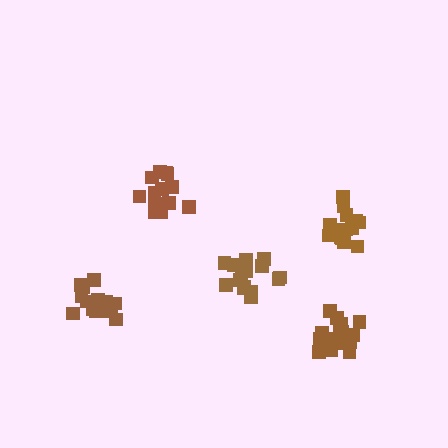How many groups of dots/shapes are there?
There are 5 groups.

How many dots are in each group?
Group 1: 18 dots, Group 2: 15 dots, Group 3: 18 dots, Group 4: 16 dots, Group 5: 16 dots (83 total).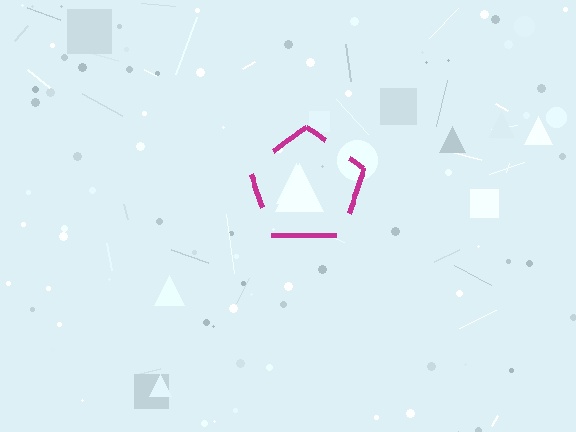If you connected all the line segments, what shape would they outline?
They would outline a pentagon.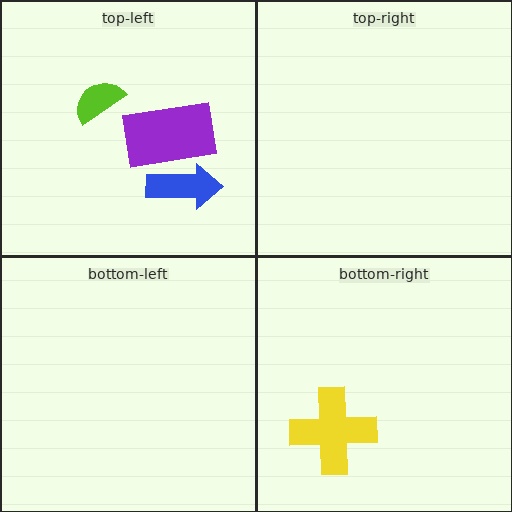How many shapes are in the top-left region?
3.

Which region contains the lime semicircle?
The top-left region.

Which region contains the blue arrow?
The top-left region.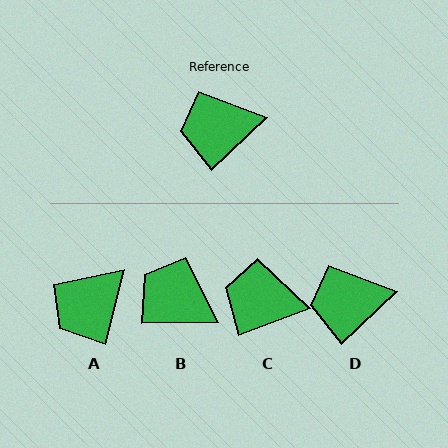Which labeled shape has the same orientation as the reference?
D.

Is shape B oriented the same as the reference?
No, it is off by about 42 degrees.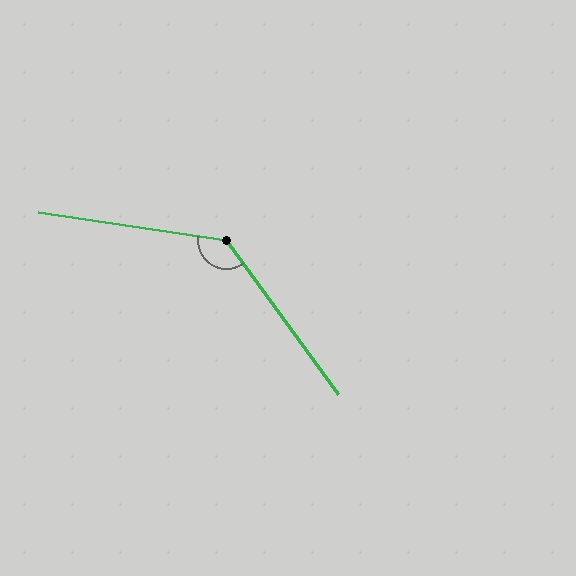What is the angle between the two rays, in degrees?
Approximately 134 degrees.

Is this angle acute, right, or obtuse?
It is obtuse.